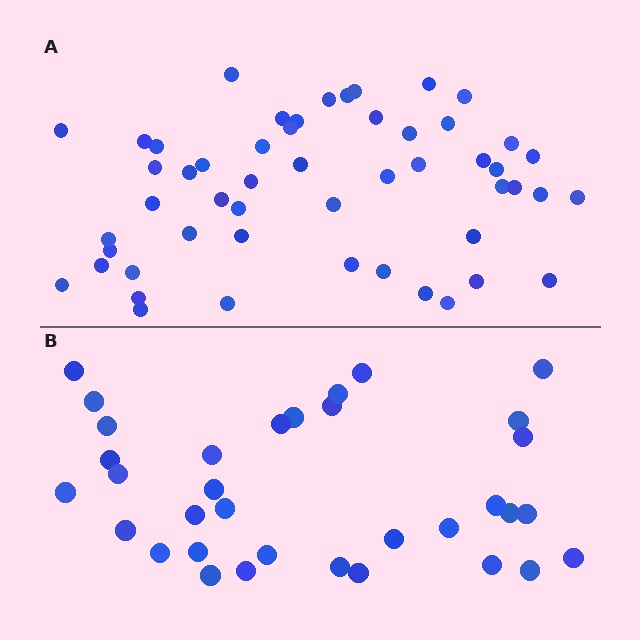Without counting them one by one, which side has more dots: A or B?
Region A (the top region) has more dots.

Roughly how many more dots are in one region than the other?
Region A has approximately 20 more dots than region B.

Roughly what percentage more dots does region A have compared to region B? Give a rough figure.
About 55% more.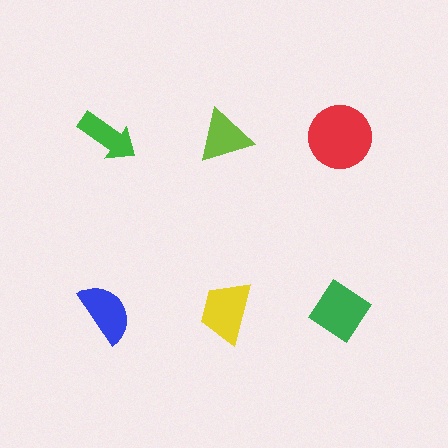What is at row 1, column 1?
A green arrow.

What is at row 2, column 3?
A green diamond.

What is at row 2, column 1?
A blue semicircle.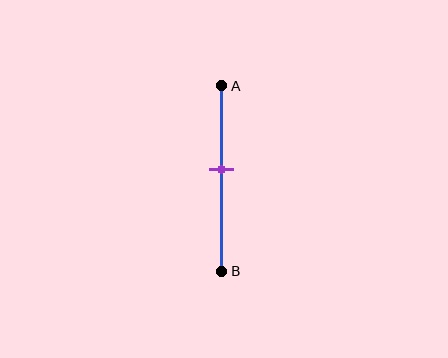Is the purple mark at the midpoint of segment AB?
No, the mark is at about 45% from A, not at the 50% midpoint.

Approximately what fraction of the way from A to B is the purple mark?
The purple mark is approximately 45% of the way from A to B.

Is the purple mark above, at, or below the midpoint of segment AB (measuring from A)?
The purple mark is above the midpoint of segment AB.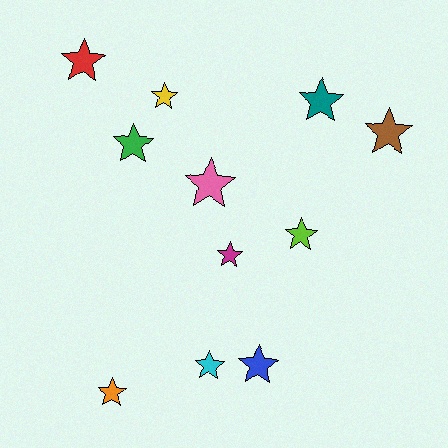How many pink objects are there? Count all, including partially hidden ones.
There is 1 pink object.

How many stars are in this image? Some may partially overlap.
There are 11 stars.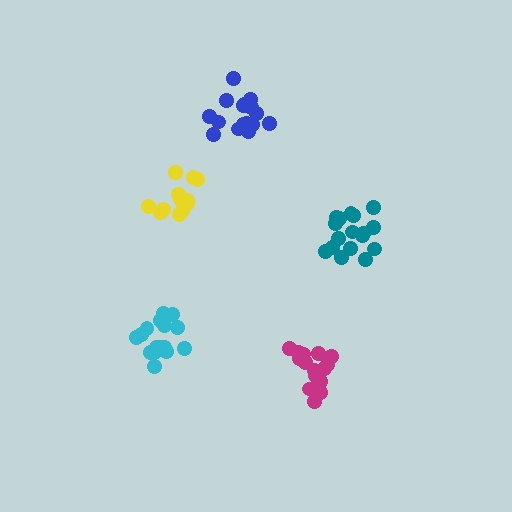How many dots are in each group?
Group 1: 16 dots, Group 2: 12 dots, Group 3: 17 dots, Group 4: 16 dots, Group 5: 17 dots (78 total).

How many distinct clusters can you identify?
There are 5 distinct clusters.